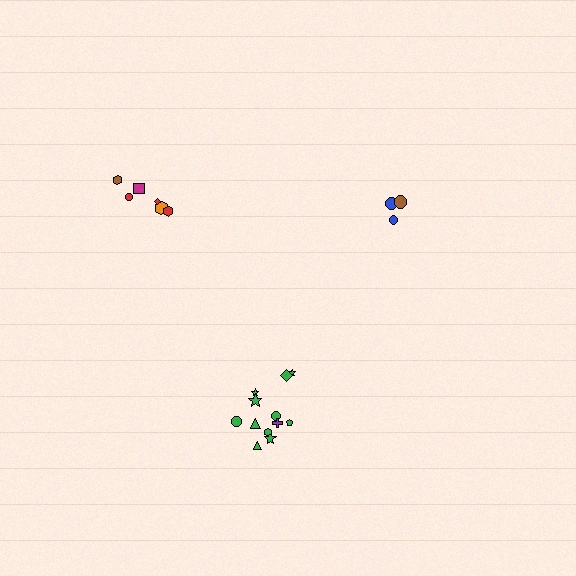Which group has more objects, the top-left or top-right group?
The top-left group.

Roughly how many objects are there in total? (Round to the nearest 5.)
Roughly 20 objects in total.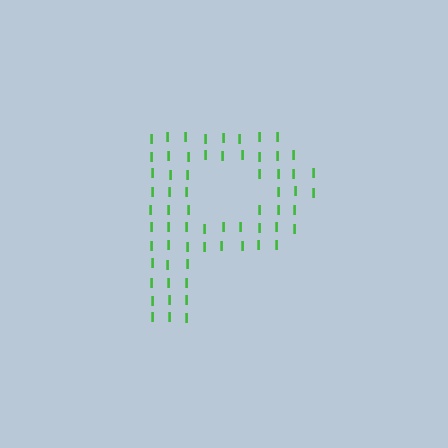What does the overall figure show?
The overall figure shows the letter P.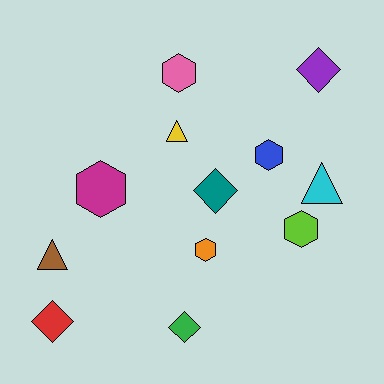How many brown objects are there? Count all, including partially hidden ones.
There is 1 brown object.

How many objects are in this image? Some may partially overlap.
There are 12 objects.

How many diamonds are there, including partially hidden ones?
There are 4 diamonds.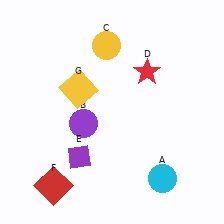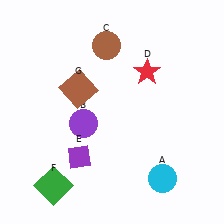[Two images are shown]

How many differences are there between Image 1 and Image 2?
There are 3 differences between the two images.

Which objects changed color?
C changed from yellow to brown. F changed from red to green. G changed from yellow to brown.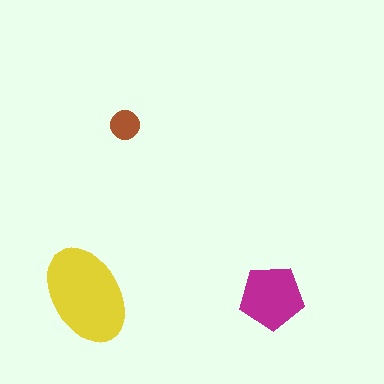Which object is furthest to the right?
The magenta pentagon is rightmost.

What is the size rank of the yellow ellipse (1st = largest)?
1st.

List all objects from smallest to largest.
The brown circle, the magenta pentagon, the yellow ellipse.